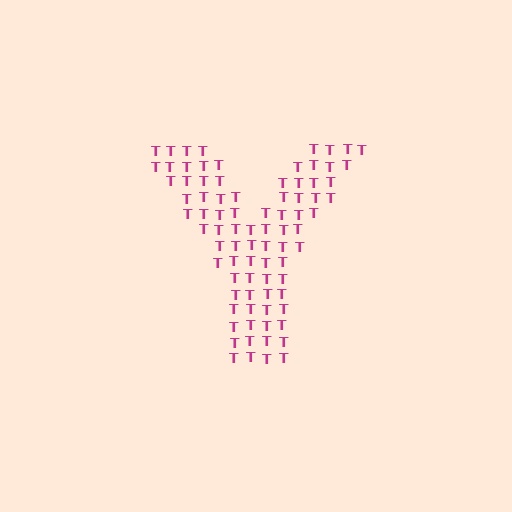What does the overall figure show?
The overall figure shows the letter Y.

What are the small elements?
The small elements are letter T's.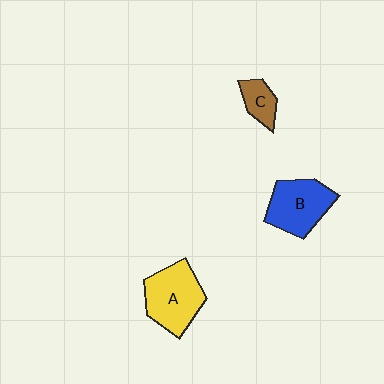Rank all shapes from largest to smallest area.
From largest to smallest: A (yellow), B (blue), C (brown).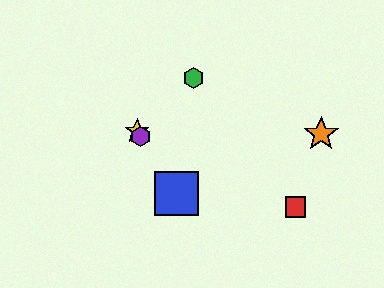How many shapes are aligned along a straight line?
3 shapes (the blue square, the yellow star, the purple hexagon) are aligned along a straight line.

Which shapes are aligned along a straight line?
The blue square, the yellow star, the purple hexagon are aligned along a straight line.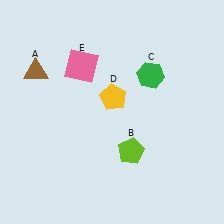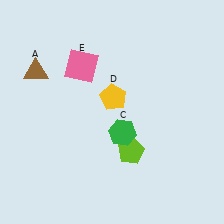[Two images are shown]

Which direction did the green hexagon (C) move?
The green hexagon (C) moved down.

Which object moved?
The green hexagon (C) moved down.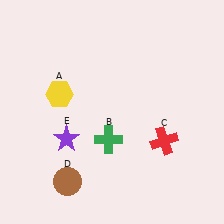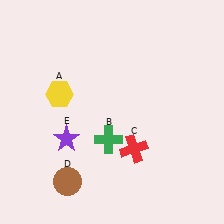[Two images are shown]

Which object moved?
The red cross (C) moved left.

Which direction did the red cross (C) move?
The red cross (C) moved left.